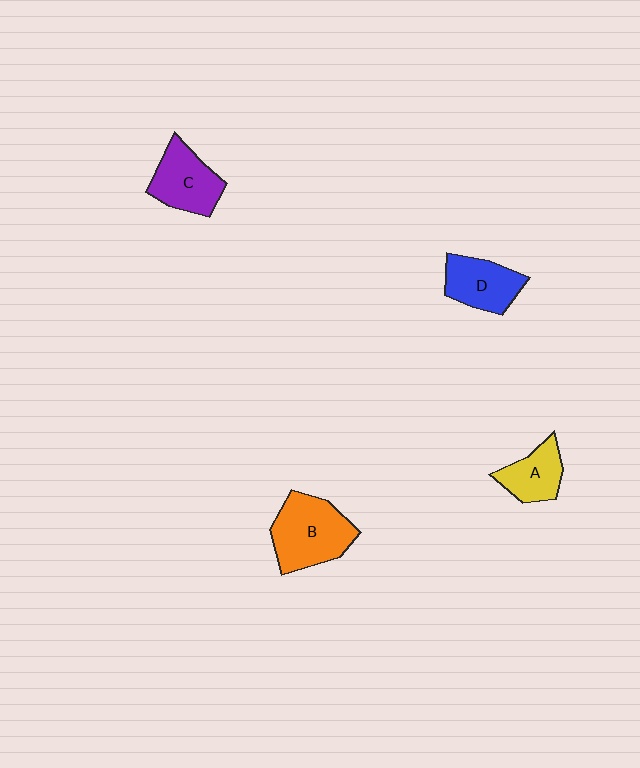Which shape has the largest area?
Shape B (orange).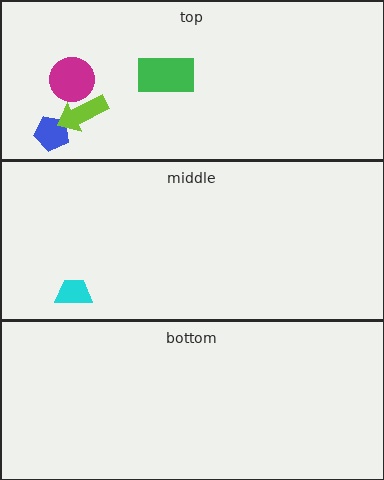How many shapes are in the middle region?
1.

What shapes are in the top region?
The magenta circle, the green rectangle, the blue pentagon, the lime arrow.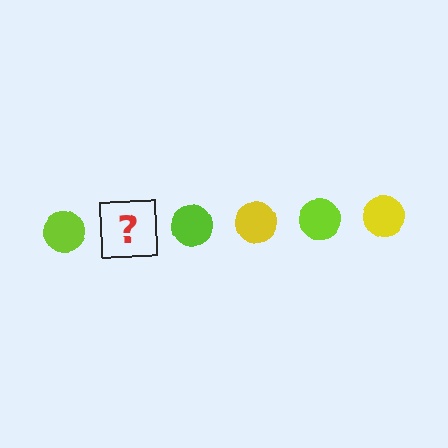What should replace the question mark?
The question mark should be replaced with a yellow circle.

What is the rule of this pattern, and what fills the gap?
The rule is that the pattern cycles through lime, yellow circles. The gap should be filled with a yellow circle.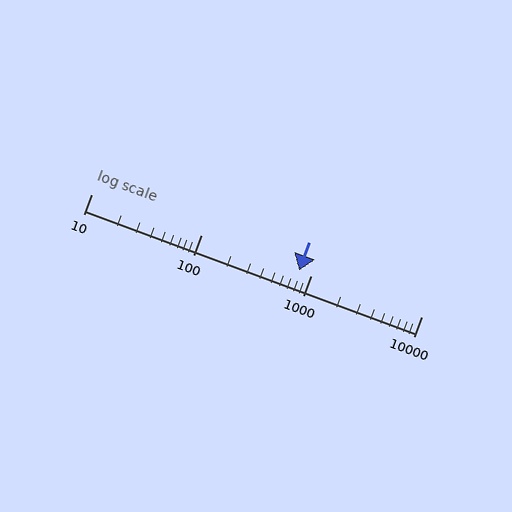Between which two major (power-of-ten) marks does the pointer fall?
The pointer is between 100 and 1000.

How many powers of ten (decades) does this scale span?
The scale spans 3 decades, from 10 to 10000.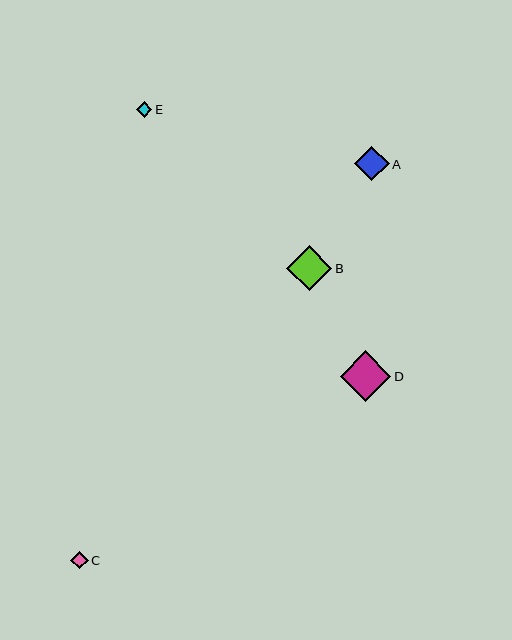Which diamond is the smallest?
Diamond E is the smallest with a size of approximately 15 pixels.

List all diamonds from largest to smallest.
From largest to smallest: D, B, A, C, E.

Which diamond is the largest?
Diamond D is the largest with a size of approximately 50 pixels.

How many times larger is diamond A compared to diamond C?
Diamond A is approximately 1.9 times the size of diamond C.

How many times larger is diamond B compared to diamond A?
Diamond B is approximately 1.3 times the size of diamond A.